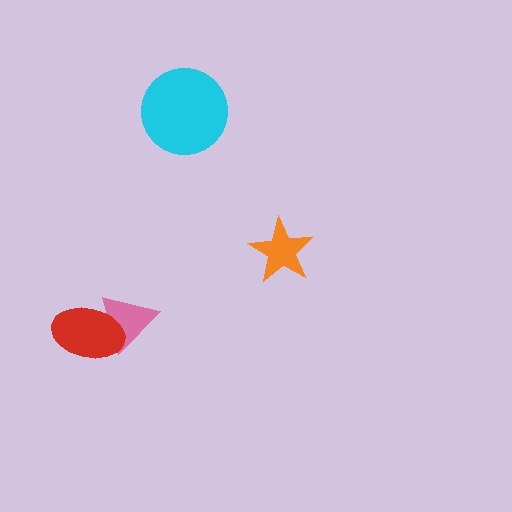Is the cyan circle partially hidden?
No, no other shape covers it.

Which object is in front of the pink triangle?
The red ellipse is in front of the pink triangle.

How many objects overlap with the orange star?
0 objects overlap with the orange star.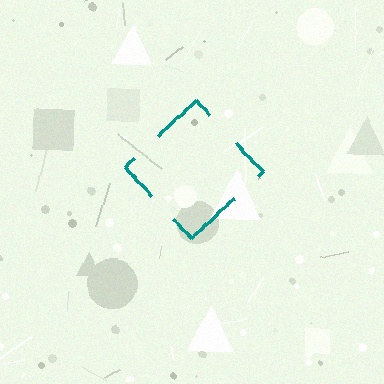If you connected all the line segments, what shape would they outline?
They would outline a diamond.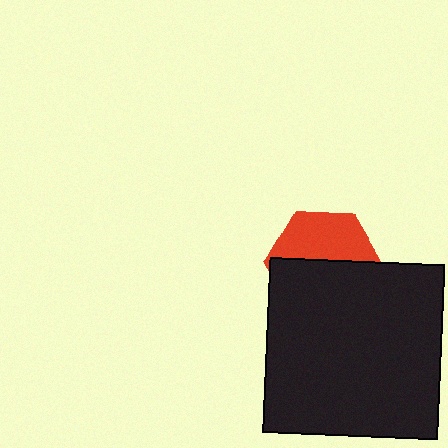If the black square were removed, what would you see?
You would see the complete red hexagon.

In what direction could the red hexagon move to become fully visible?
The red hexagon could move up. That would shift it out from behind the black square entirely.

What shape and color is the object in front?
The object in front is a black square.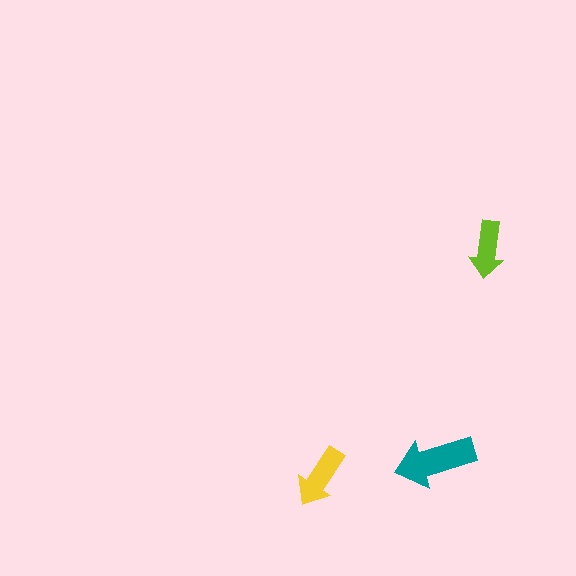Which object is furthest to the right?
The lime arrow is rightmost.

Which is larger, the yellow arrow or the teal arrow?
The teal one.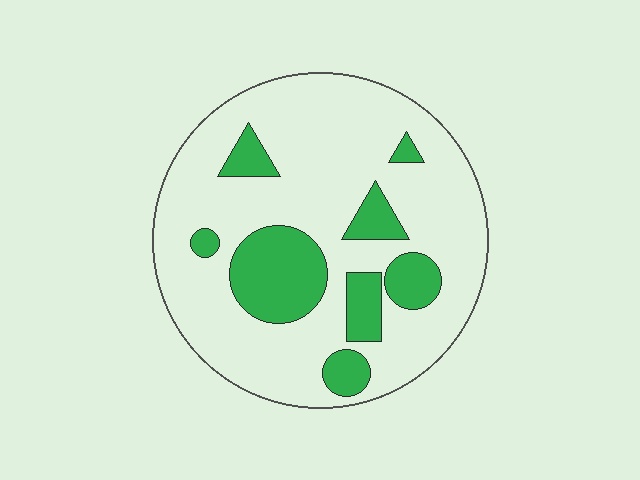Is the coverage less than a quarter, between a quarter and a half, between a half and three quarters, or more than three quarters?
Less than a quarter.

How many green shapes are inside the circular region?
8.